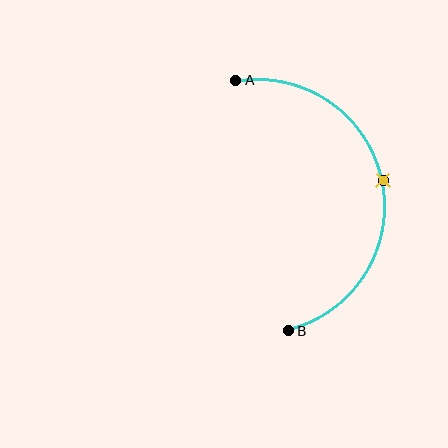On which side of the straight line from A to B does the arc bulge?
The arc bulges to the right of the straight line connecting A and B.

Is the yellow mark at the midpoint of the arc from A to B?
Yes. The yellow mark lies on the arc at equal arc-length from both A and B — it is the arc midpoint.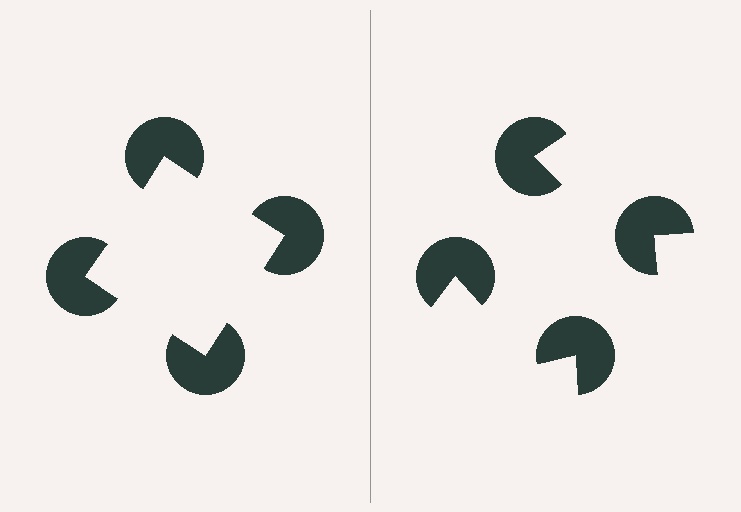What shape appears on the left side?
An illusory square.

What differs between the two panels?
The pac-man discs are positioned identically on both sides; only the wedge orientations differ. On the left they align to a square; on the right they are misaligned.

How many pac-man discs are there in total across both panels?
8 — 4 on each side.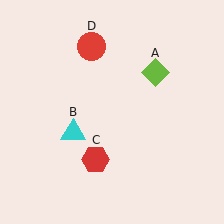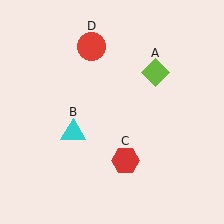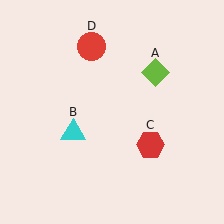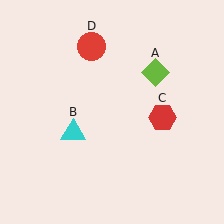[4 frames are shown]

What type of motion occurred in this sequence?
The red hexagon (object C) rotated counterclockwise around the center of the scene.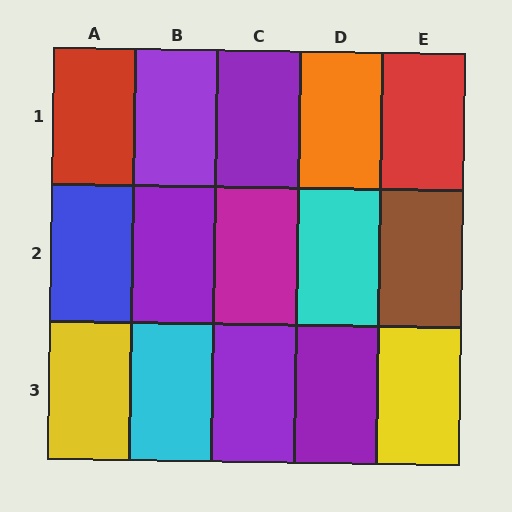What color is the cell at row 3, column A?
Yellow.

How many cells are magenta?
1 cell is magenta.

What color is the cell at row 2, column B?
Purple.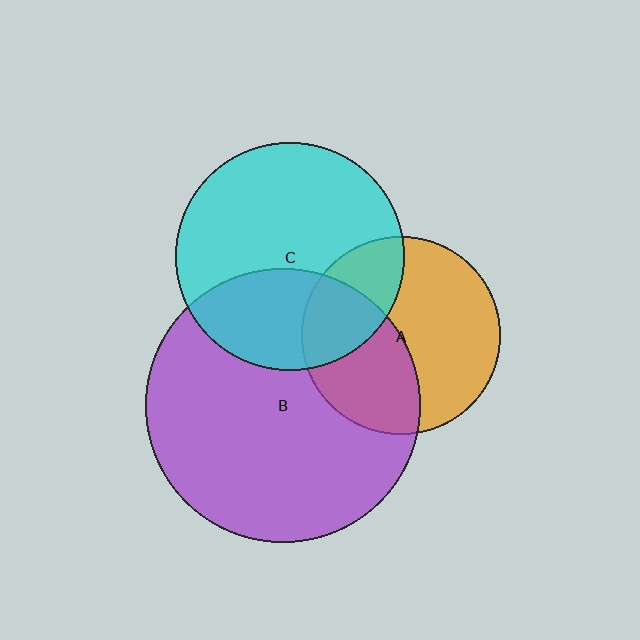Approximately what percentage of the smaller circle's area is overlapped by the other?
Approximately 30%.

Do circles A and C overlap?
Yes.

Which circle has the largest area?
Circle B (purple).